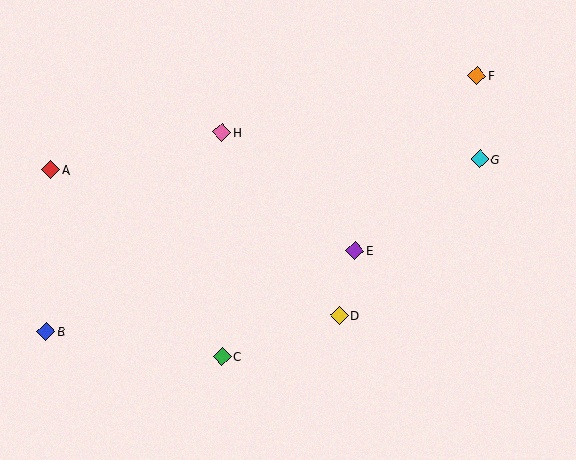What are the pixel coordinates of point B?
Point B is at (46, 332).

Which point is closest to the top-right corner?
Point F is closest to the top-right corner.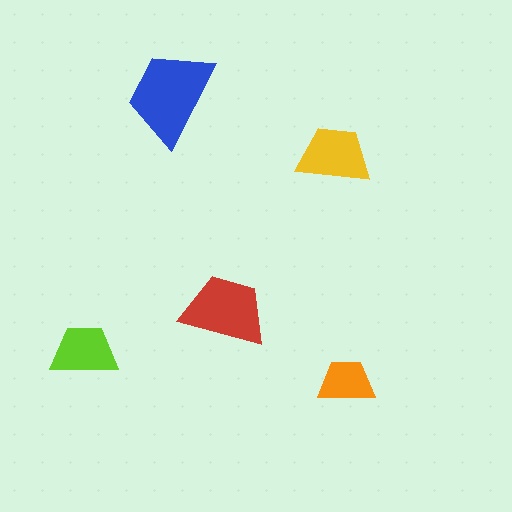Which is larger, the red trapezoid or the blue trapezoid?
The blue one.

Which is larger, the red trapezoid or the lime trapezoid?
The red one.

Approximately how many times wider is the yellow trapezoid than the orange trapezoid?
About 1.5 times wider.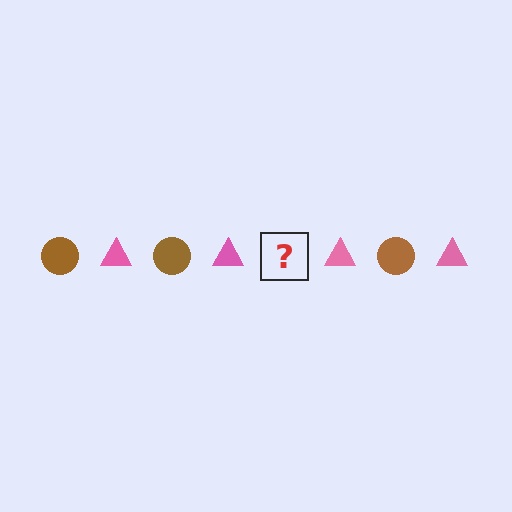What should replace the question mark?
The question mark should be replaced with a brown circle.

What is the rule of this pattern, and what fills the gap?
The rule is that the pattern alternates between brown circle and pink triangle. The gap should be filled with a brown circle.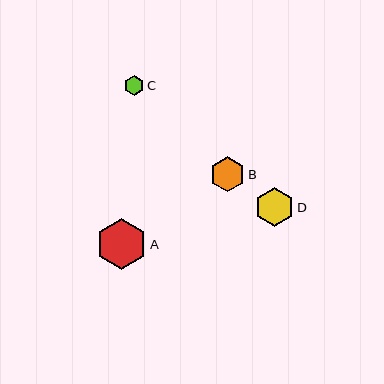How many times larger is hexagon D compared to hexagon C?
Hexagon D is approximately 1.9 times the size of hexagon C.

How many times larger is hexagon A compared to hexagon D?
Hexagon A is approximately 1.3 times the size of hexagon D.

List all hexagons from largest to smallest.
From largest to smallest: A, D, B, C.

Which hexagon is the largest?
Hexagon A is the largest with a size of approximately 51 pixels.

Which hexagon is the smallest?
Hexagon C is the smallest with a size of approximately 20 pixels.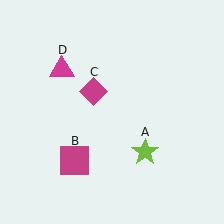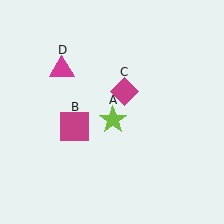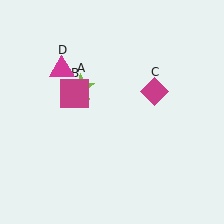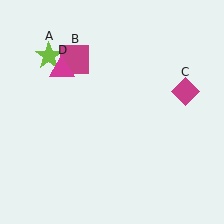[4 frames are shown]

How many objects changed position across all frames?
3 objects changed position: lime star (object A), magenta square (object B), magenta diamond (object C).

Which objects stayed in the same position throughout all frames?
Magenta triangle (object D) remained stationary.